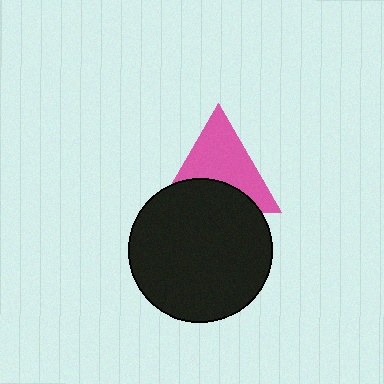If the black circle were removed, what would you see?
You would see the complete pink triangle.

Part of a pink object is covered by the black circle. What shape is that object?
It is a triangle.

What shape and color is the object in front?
The object in front is a black circle.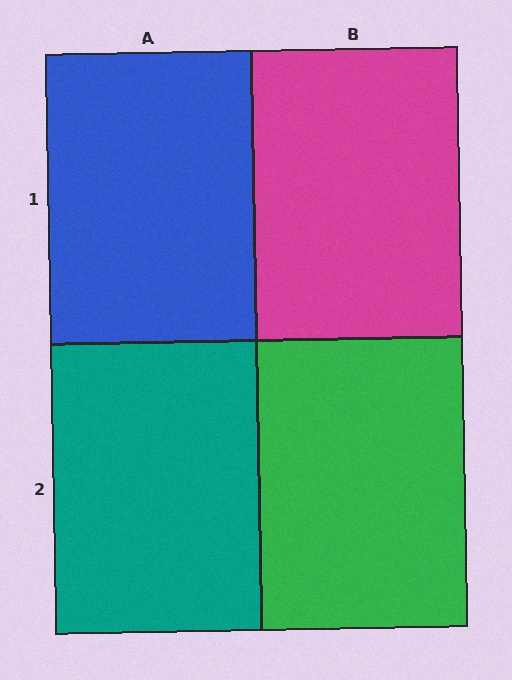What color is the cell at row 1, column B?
Magenta.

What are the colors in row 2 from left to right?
Teal, green.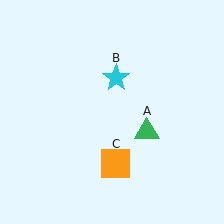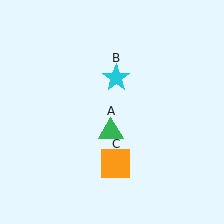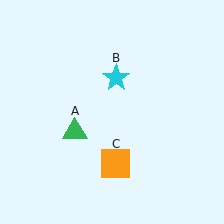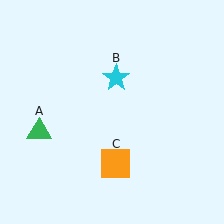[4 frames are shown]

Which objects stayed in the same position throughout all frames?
Cyan star (object B) and orange square (object C) remained stationary.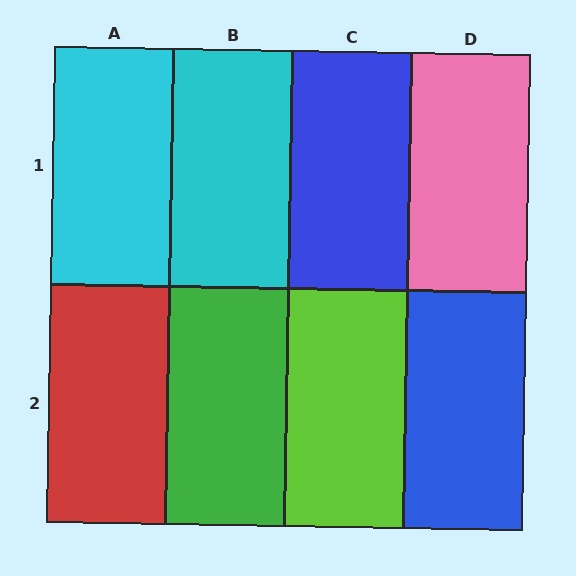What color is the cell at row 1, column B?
Cyan.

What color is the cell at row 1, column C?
Blue.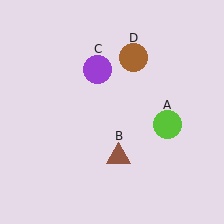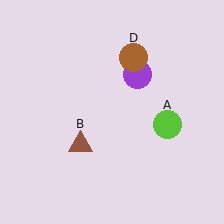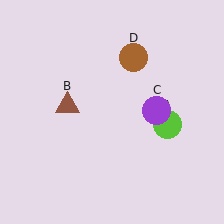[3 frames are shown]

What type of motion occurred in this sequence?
The brown triangle (object B), purple circle (object C) rotated clockwise around the center of the scene.